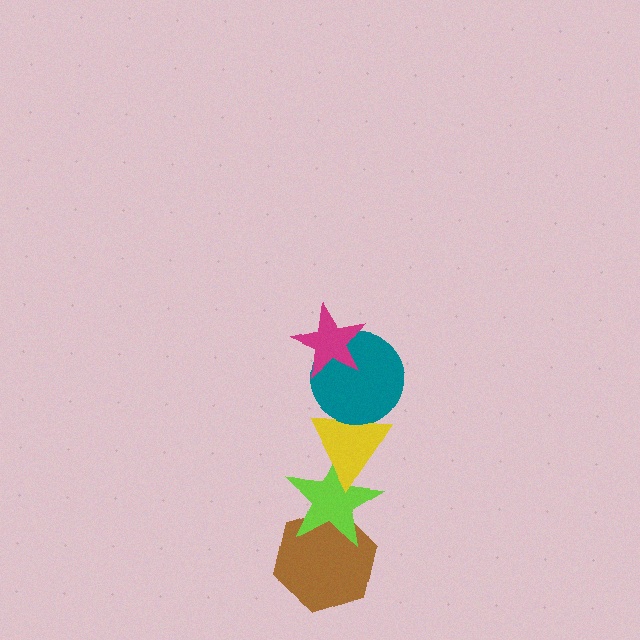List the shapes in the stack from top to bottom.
From top to bottom: the magenta star, the teal circle, the yellow triangle, the lime star, the brown hexagon.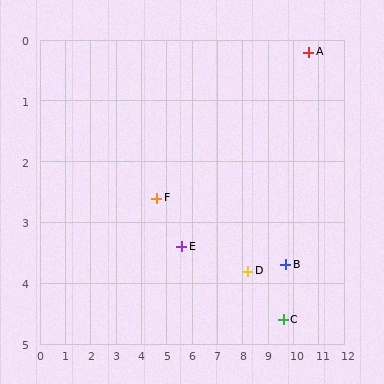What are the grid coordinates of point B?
Point B is at approximately (9.7, 3.7).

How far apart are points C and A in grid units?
Points C and A are about 4.5 grid units apart.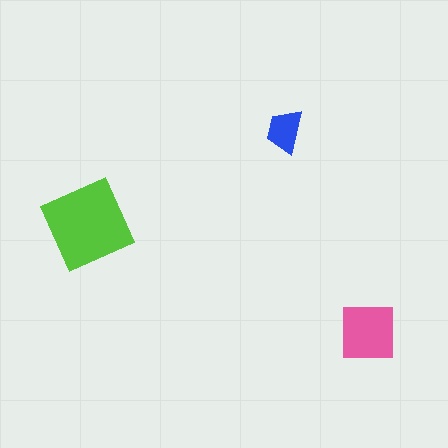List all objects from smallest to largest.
The blue trapezoid, the pink square, the lime square.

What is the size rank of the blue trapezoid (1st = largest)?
3rd.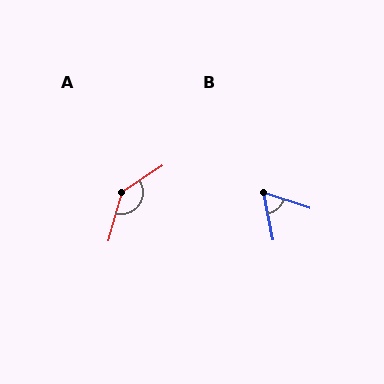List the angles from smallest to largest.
B (60°), A (139°).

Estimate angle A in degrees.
Approximately 139 degrees.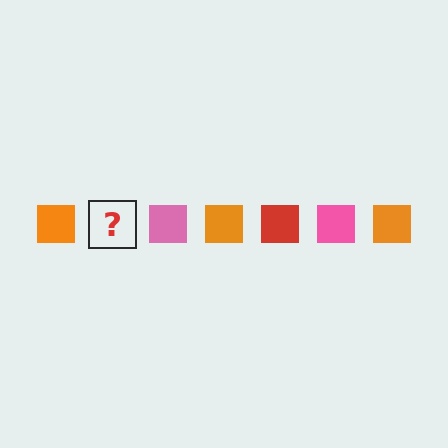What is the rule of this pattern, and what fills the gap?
The rule is that the pattern cycles through orange, red, pink squares. The gap should be filled with a red square.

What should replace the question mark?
The question mark should be replaced with a red square.